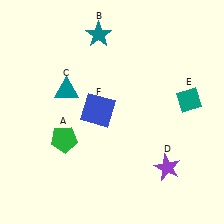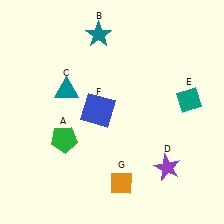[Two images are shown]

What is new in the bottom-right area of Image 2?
An orange diamond (G) was added in the bottom-right area of Image 2.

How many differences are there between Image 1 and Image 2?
There is 1 difference between the two images.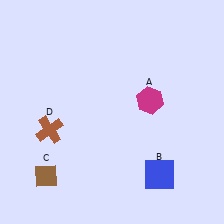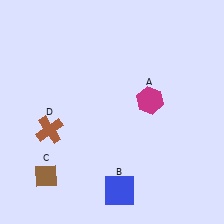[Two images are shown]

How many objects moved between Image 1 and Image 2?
1 object moved between the two images.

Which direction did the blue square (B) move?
The blue square (B) moved left.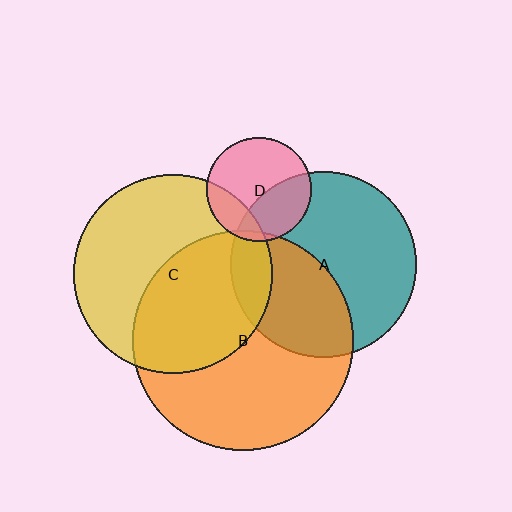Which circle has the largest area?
Circle B (orange).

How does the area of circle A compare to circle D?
Approximately 3.2 times.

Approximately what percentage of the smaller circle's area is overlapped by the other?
Approximately 15%.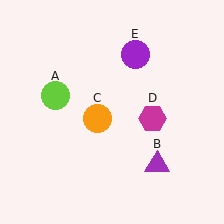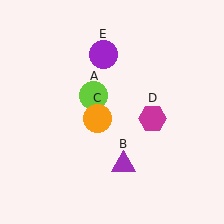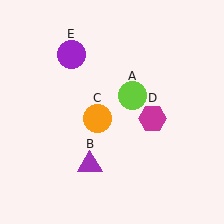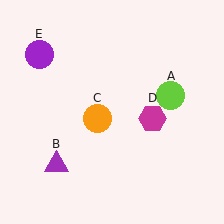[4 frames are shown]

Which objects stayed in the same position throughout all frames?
Orange circle (object C) and magenta hexagon (object D) remained stationary.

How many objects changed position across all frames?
3 objects changed position: lime circle (object A), purple triangle (object B), purple circle (object E).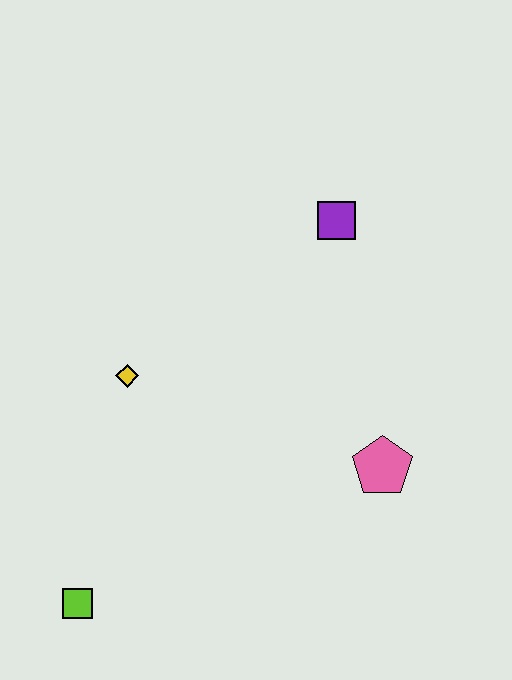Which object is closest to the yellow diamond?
The lime square is closest to the yellow diamond.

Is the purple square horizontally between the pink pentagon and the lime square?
Yes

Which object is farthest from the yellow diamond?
The pink pentagon is farthest from the yellow diamond.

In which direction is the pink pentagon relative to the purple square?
The pink pentagon is below the purple square.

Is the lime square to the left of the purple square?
Yes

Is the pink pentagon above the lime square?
Yes